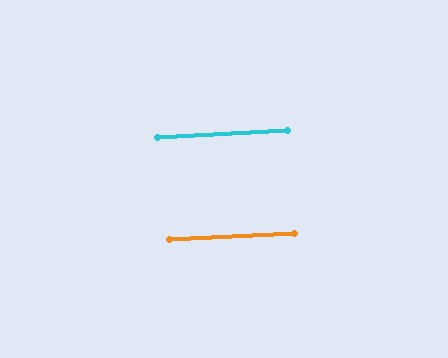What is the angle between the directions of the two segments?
Approximately 0 degrees.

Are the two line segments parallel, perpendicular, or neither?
Parallel — their directions differ by only 0.2°.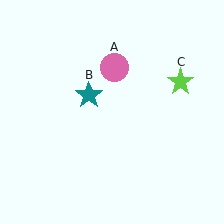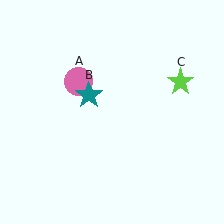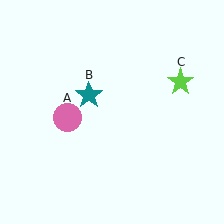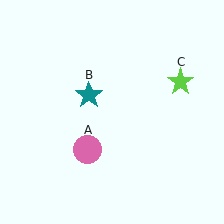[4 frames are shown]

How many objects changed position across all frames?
1 object changed position: pink circle (object A).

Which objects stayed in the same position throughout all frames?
Teal star (object B) and lime star (object C) remained stationary.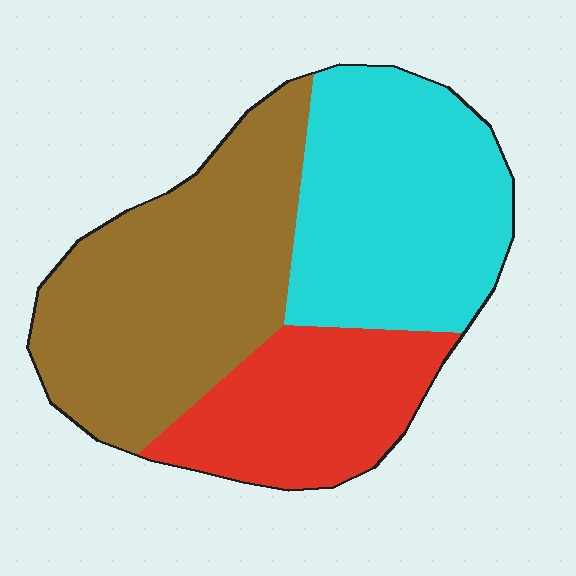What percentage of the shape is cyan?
Cyan takes up about three eighths (3/8) of the shape.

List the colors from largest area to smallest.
From largest to smallest: brown, cyan, red.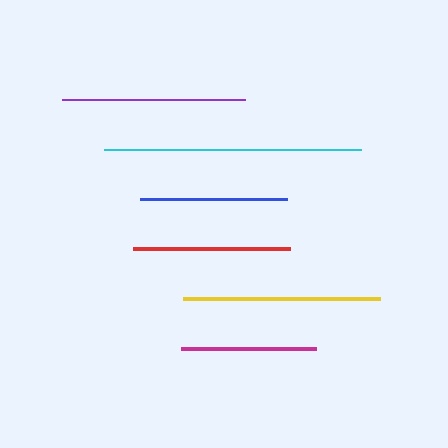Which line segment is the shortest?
The magenta line is the shortest at approximately 135 pixels.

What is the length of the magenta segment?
The magenta segment is approximately 135 pixels long.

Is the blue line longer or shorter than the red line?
The red line is longer than the blue line.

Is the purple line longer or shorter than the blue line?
The purple line is longer than the blue line.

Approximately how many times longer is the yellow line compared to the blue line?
The yellow line is approximately 1.3 times the length of the blue line.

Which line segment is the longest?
The cyan line is the longest at approximately 257 pixels.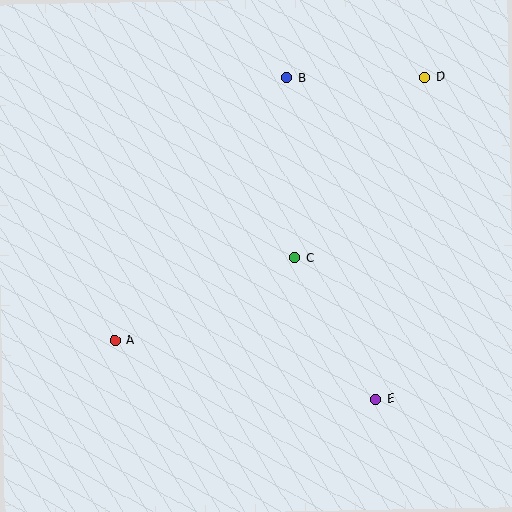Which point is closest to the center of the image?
Point C at (295, 258) is closest to the center.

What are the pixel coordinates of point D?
Point D is at (425, 77).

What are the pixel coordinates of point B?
Point B is at (286, 78).